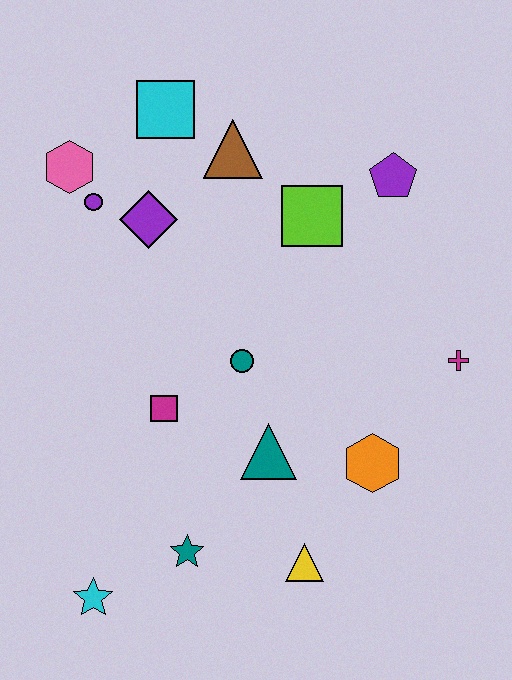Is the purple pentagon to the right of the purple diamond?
Yes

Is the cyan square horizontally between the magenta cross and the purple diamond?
Yes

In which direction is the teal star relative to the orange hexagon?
The teal star is to the left of the orange hexagon.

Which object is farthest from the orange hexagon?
The pink hexagon is farthest from the orange hexagon.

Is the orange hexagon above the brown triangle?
No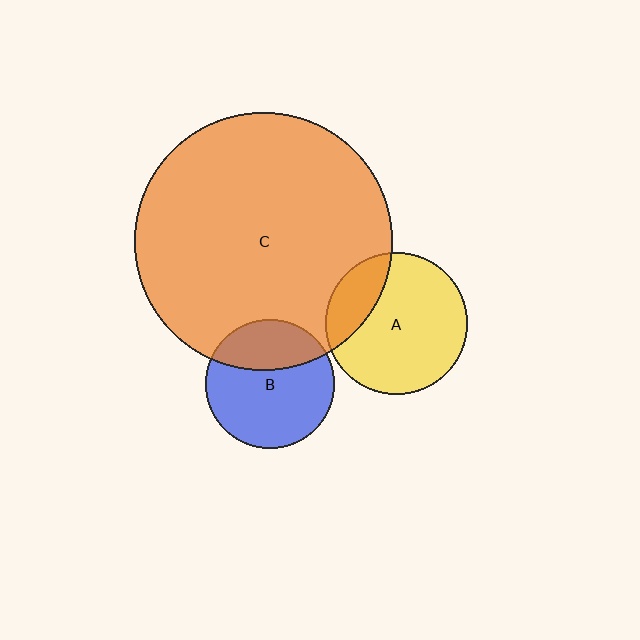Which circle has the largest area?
Circle C (orange).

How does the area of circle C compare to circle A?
Approximately 3.3 times.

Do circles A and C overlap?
Yes.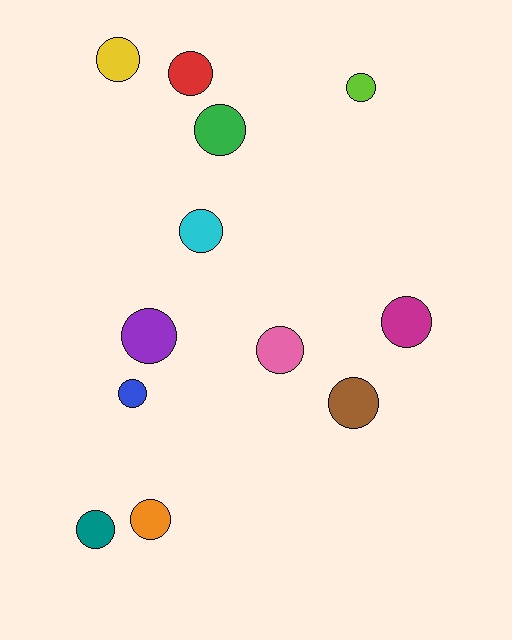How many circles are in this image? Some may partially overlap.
There are 12 circles.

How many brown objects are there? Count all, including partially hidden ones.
There is 1 brown object.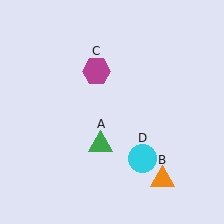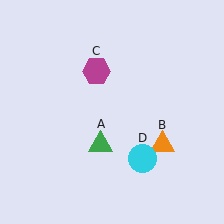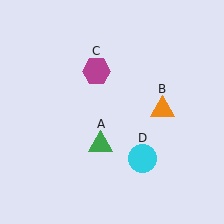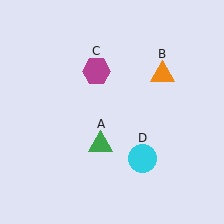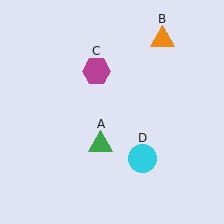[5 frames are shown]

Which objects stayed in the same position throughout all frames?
Green triangle (object A) and magenta hexagon (object C) and cyan circle (object D) remained stationary.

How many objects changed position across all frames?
1 object changed position: orange triangle (object B).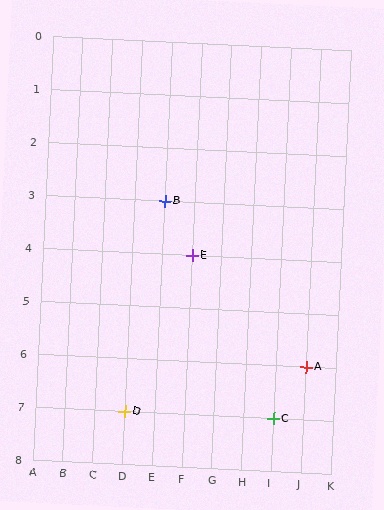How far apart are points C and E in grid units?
Points C and E are 3 columns and 3 rows apart (about 4.2 grid units diagonally).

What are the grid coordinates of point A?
Point A is at grid coordinates (J, 6).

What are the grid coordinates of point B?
Point B is at grid coordinates (E, 3).